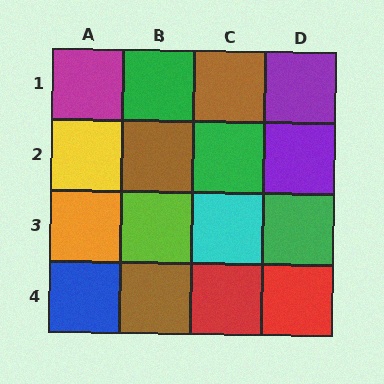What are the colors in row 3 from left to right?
Orange, lime, cyan, green.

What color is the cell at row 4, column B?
Brown.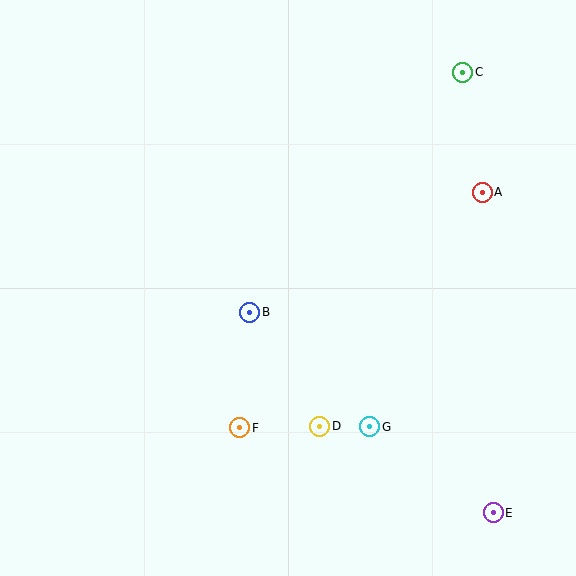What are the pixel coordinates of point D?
Point D is at (320, 426).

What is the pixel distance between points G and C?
The distance between G and C is 367 pixels.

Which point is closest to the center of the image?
Point B at (250, 312) is closest to the center.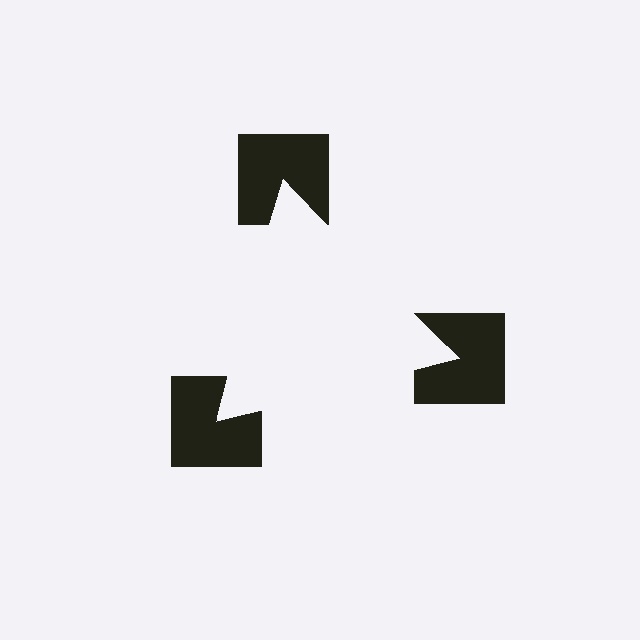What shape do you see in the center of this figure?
An illusory triangle — its edges are inferred from the aligned wedge cuts in the notched squares, not physically drawn.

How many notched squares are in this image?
There are 3 — one at each vertex of the illusory triangle.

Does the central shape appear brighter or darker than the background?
It typically appears slightly brighter than the background, even though no actual brightness change is drawn.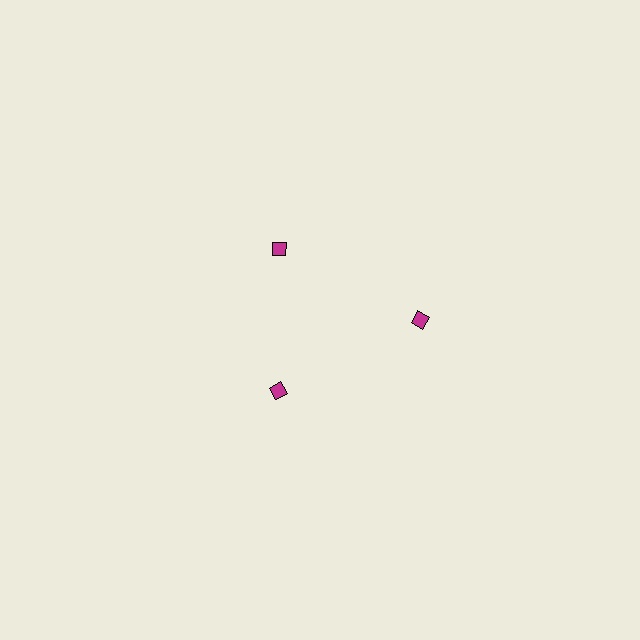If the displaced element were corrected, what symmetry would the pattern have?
It would have 3-fold rotational symmetry — the pattern would map onto itself every 120 degrees.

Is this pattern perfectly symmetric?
No. The 3 magenta diamonds are arranged in a ring, but one element near the 3 o'clock position is pushed outward from the center, breaking the 3-fold rotational symmetry.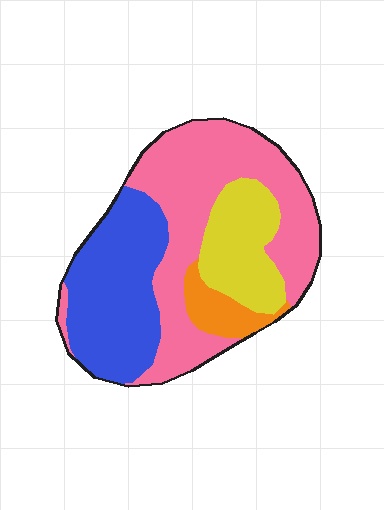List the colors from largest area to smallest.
From largest to smallest: pink, blue, yellow, orange.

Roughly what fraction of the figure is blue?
Blue covers about 30% of the figure.